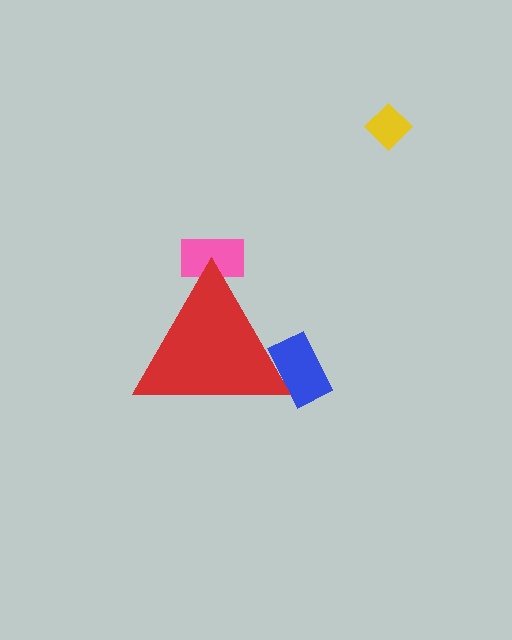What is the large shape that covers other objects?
A red triangle.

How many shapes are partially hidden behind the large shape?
2 shapes are partially hidden.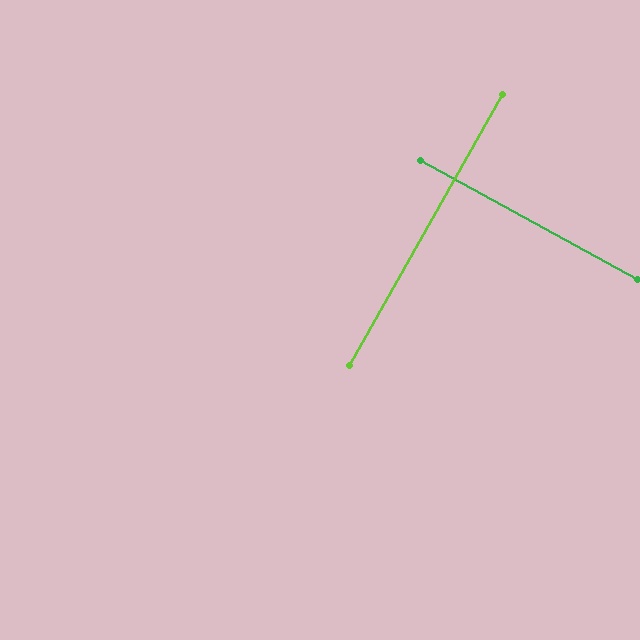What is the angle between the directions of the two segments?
Approximately 89 degrees.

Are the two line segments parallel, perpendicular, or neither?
Perpendicular — they meet at approximately 89°.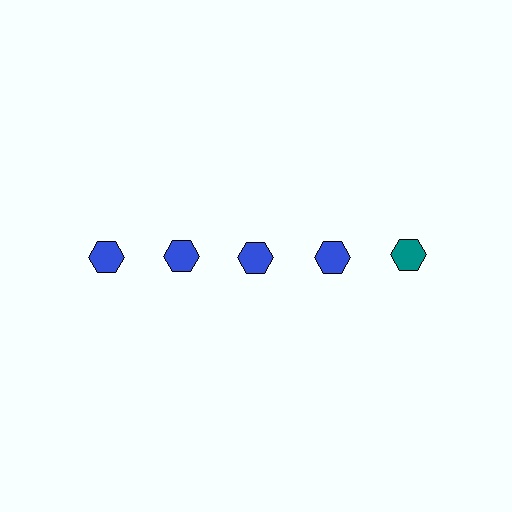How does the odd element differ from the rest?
It has a different color: teal instead of blue.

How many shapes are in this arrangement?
There are 5 shapes arranged in a grid pattern.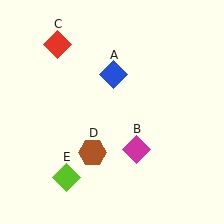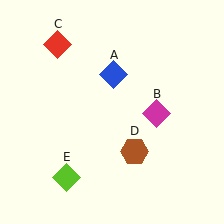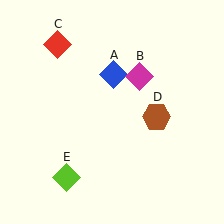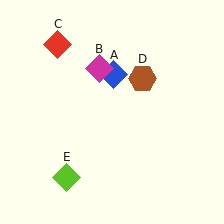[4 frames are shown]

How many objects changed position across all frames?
2 objects changed position: magenta diamond (object B), brown hexagon (object D).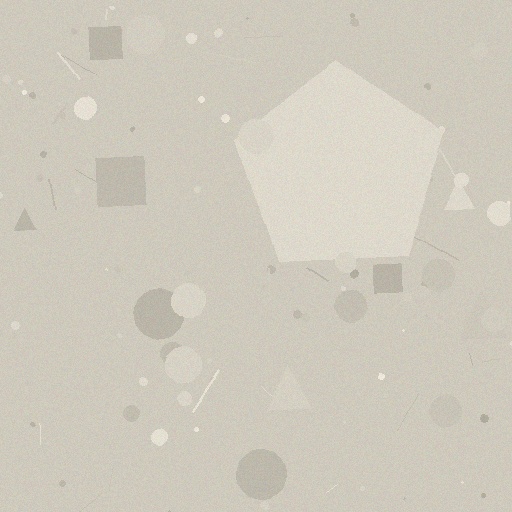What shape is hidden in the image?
A pentagon is hidden in the image.